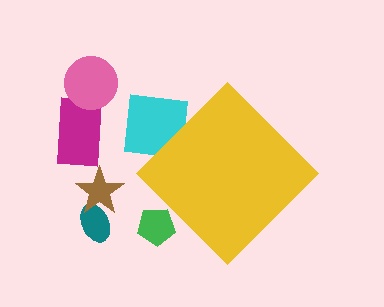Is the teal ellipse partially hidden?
No, the teal ellipse is fully visible.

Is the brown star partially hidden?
No, the brown star is fully visible.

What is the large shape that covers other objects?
A yellow diamond.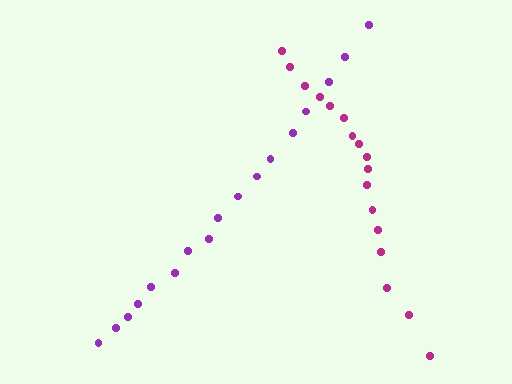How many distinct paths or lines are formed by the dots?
There are 2 distinct paths.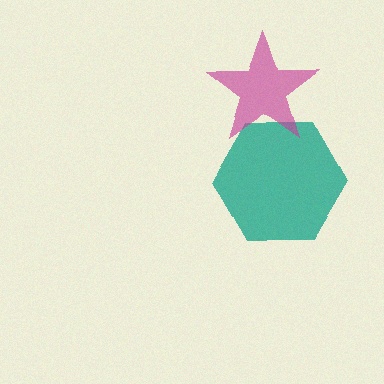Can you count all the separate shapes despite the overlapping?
Yes, there are 2 separate shapes.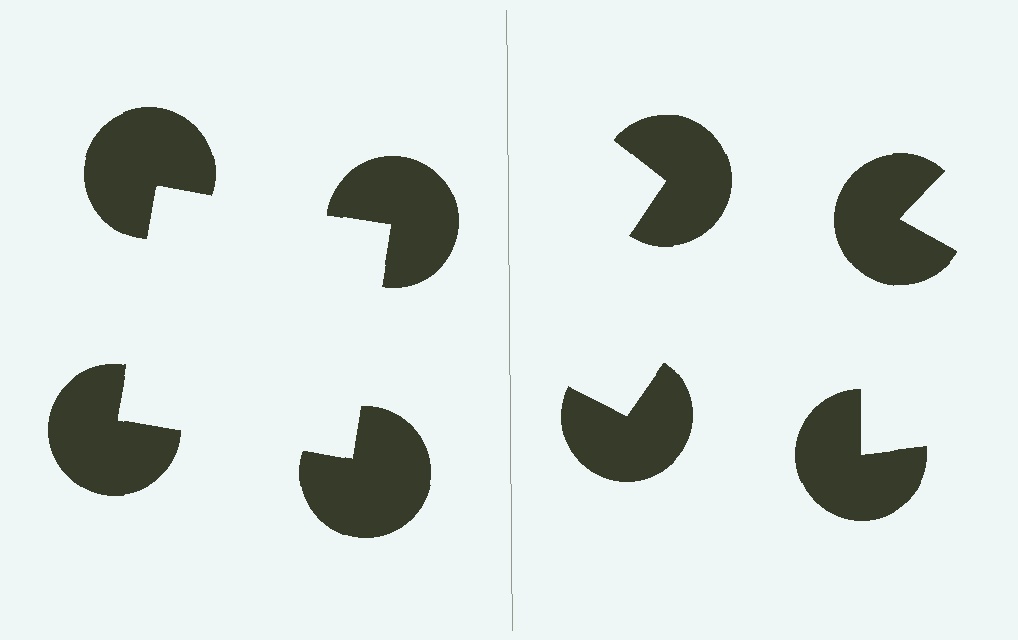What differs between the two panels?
The pac-man discs are positioned identically on both sides; only the wedge orientations differ. On the left they align to a square; on the right they are misaligned.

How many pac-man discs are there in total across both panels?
8 — 4 on each side.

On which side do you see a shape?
An illusory square appears on the left side. On the right side the wedge cuts are rotated, so no coherent shape forms.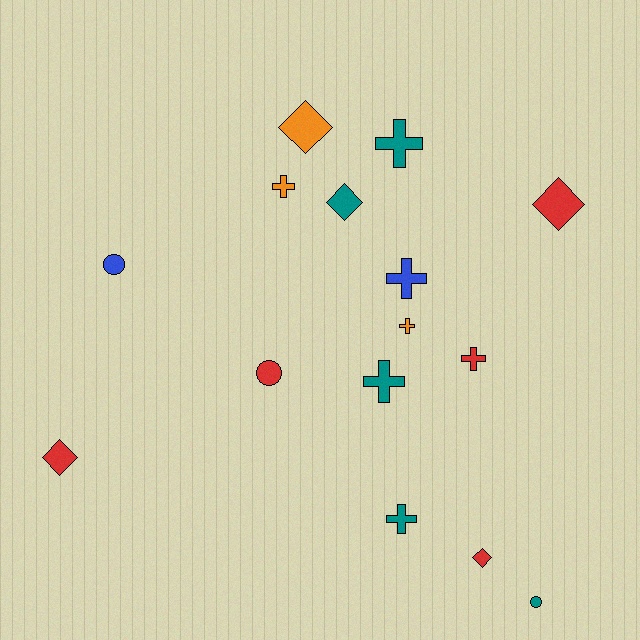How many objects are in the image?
There are 15 objects.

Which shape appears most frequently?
Cross, with 7 objects.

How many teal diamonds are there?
There is 1 teal diamond.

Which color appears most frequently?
Red, with 5 objects.